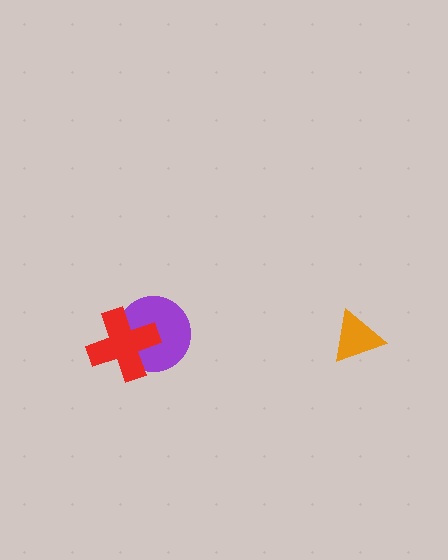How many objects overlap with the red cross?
1 object overlaps with the red cross.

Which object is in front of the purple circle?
The red cross is in front of the purple circle.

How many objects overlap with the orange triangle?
0 objects overlap with the orange triangle.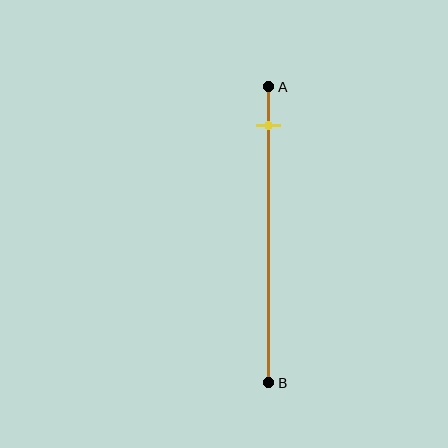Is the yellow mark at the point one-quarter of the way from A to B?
No, the mark is at about 15% from A, not at the 25% one-quarter point.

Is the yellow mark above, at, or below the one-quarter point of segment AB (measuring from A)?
The yellow mark is above the one-quarter point of segment AB.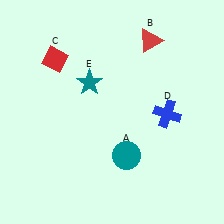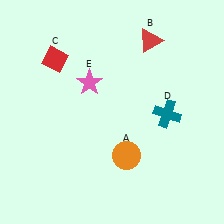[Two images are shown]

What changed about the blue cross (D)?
In Image 1, D is blue. In Image 2, it changed to teal.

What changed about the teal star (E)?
In Image 1, E is teal. In Image 2, it changed to pink.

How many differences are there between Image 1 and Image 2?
There are 3 differences between the two images.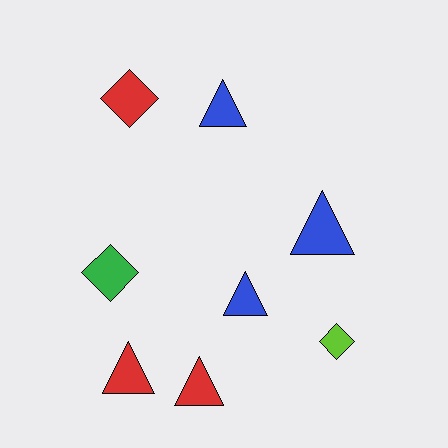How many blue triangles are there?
There are 3 blue triangles.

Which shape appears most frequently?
Triangle, with 5 objects.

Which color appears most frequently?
Blue, with 3 objects.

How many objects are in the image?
There are 8 objects.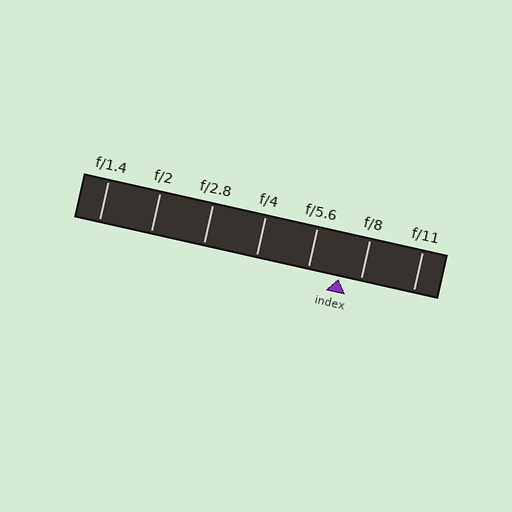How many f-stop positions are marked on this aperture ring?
There are 7 f-stop positions marked.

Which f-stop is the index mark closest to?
The index mark is closest to f/8.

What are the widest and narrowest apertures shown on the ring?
The widest aperture shown is f/1.4 and the narrowest is f/11.